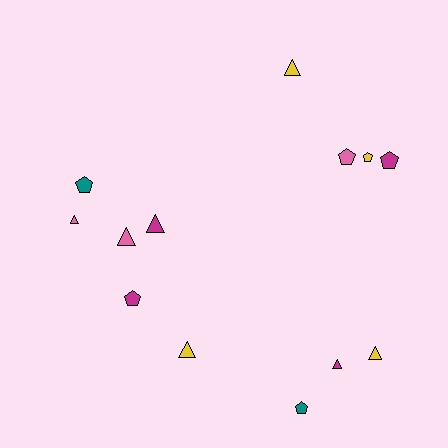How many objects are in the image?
There are 13 objects.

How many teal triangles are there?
There are no teal triangles.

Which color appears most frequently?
Yellow, with 4 objects.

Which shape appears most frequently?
Triangle, with 7 objects.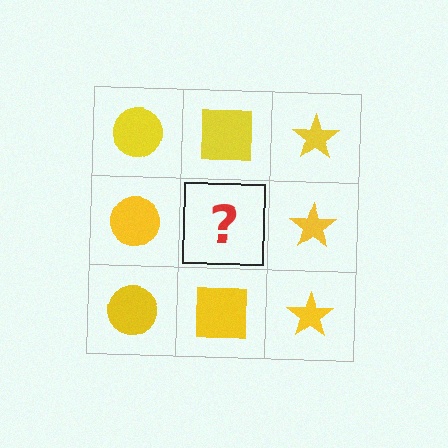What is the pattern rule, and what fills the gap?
The rule is that each column has a consistent shape. The gap should be filled with a yellow square.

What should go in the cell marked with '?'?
The missing cell should contain a yellow square.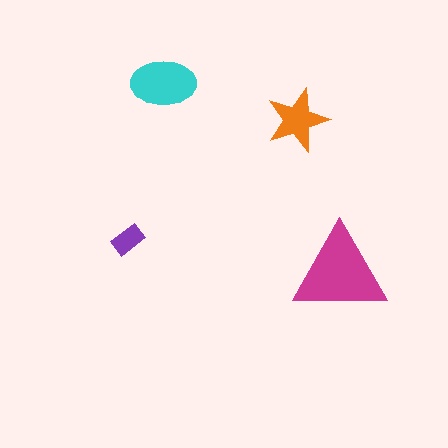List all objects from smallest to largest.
The purple rectangle, the orange star, the cyan ellipse, the magenta triangle.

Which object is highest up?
The cyan ellipse is topmost.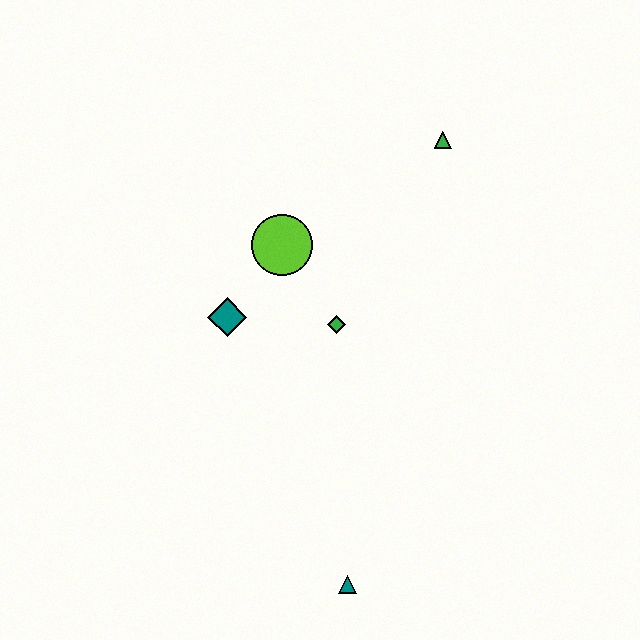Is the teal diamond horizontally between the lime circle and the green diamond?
No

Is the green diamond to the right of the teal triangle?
No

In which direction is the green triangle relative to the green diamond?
The green triangle is above the green diamond.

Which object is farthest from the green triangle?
The teal triangle is farthest from the green triangle.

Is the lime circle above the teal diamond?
Yes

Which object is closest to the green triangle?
The lime circle is closest to the green triangle.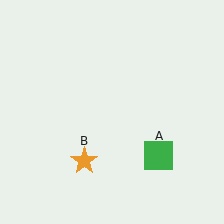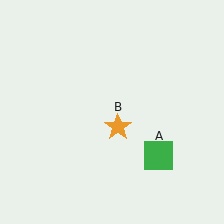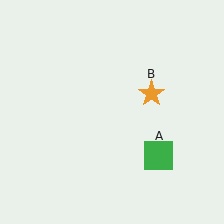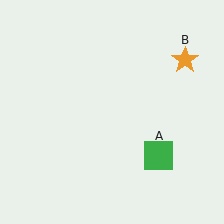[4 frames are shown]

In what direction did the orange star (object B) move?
The orange star (object B) moved up and to the right.